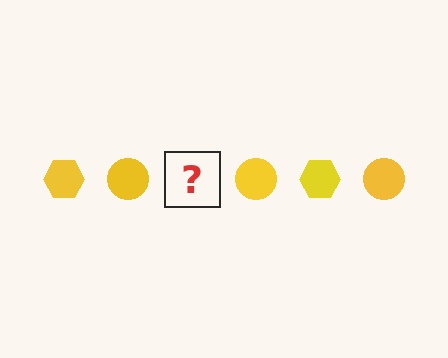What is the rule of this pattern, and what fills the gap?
The rule is that the pattern cycles through hexagon, circle shapes in yellow. The gap should be filled with a yellow hexagon.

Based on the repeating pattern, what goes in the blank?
The blank should be a yellow hexagon.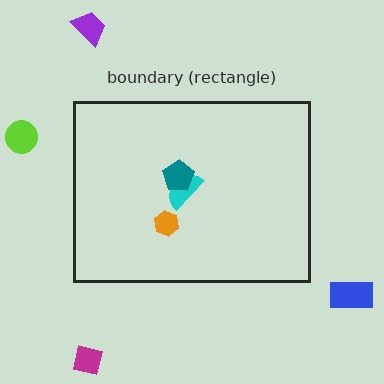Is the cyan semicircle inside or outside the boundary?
Inside.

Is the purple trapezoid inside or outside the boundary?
Outside.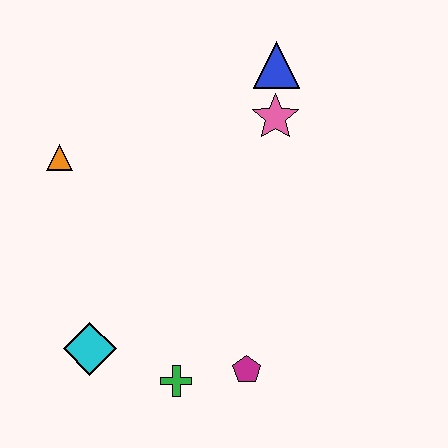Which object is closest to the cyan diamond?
The green cross is closest to the cyan diamond.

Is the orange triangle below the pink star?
Yes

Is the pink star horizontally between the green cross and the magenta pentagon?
No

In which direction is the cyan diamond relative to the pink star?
The cyan diamond is below the pink star.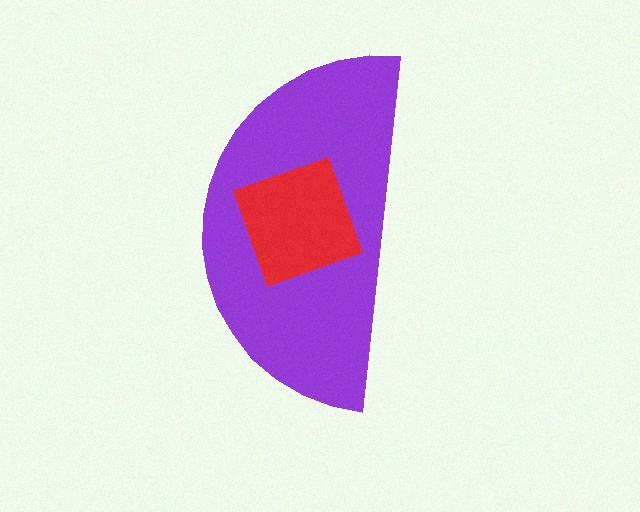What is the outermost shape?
The purple semicircle.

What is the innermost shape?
The red diamond.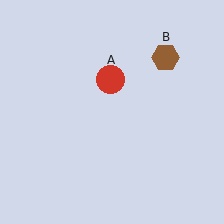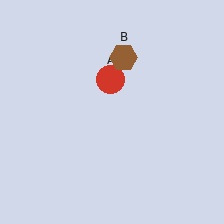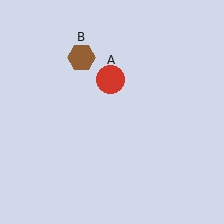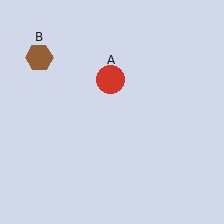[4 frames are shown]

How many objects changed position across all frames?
1 object changed position: brown hexagon (object B).